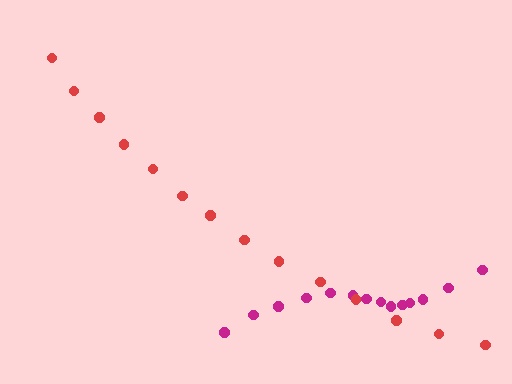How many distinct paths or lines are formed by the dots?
There are 2 distinct paths.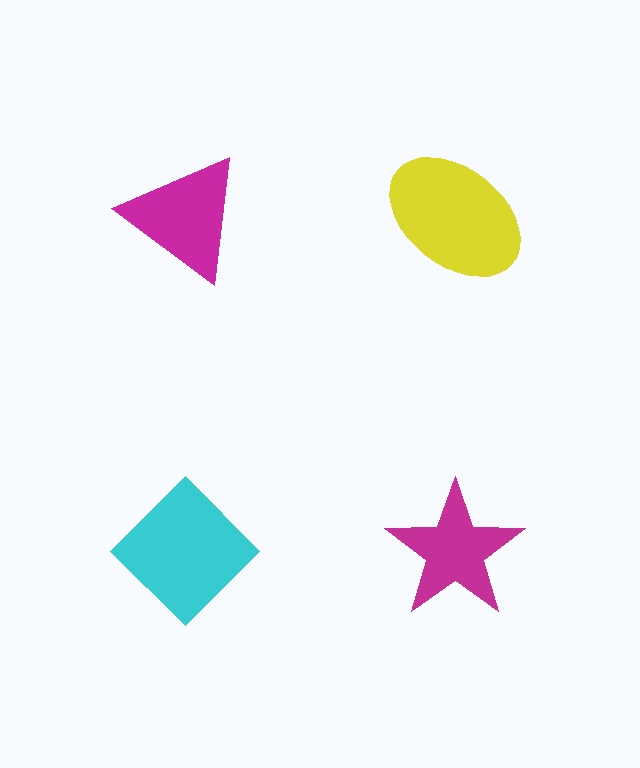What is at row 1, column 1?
A magenta triangle.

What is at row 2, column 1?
A cyan diamond.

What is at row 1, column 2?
A yellow ellipse.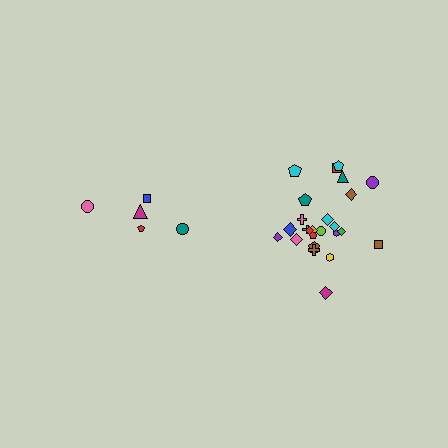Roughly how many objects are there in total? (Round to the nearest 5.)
Roughly 30 objects in total.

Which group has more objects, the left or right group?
The right group.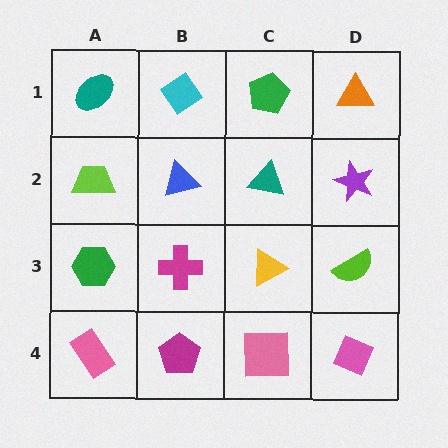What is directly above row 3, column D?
A purple star.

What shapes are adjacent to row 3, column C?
A teal triangle (row 2, column C), a pink square (row 4, column C), a magenta cross (row 3, column B), a lime semicircle (row 3, column D).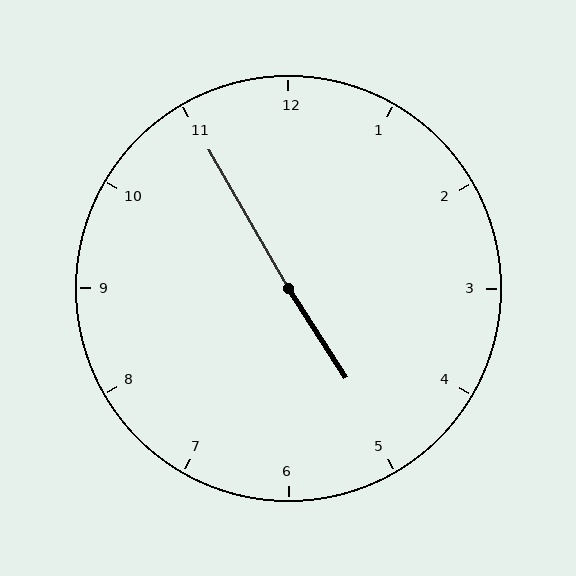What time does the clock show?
4:55.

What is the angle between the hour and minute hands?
Approximately 178 degrees.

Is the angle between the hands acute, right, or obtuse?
It is obtuse.